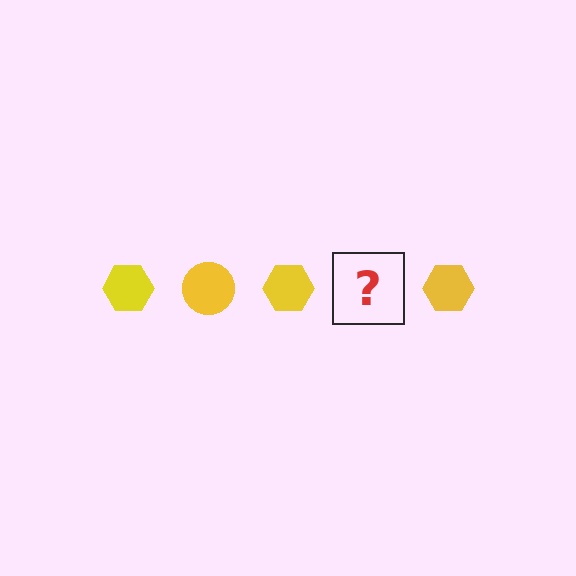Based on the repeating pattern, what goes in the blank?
The blank should be a yellow circle.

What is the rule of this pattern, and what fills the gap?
The rule is that the pattern cycles through hexagon, circle shapes in yellow. The gap should be filled with a yellow circle.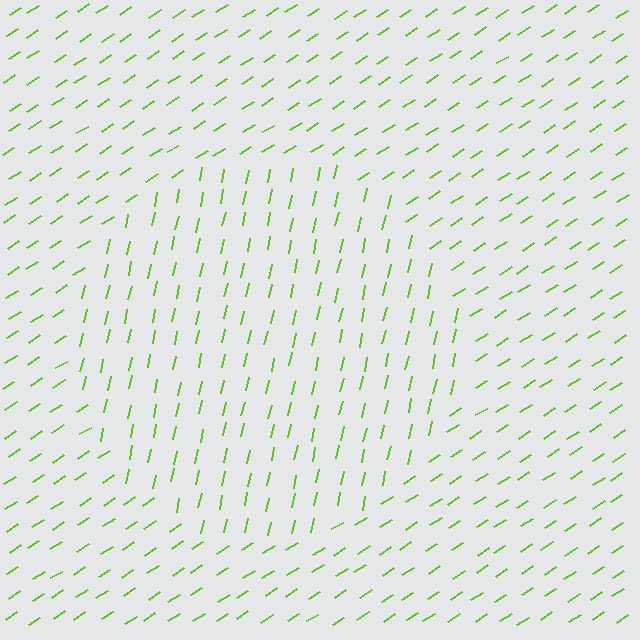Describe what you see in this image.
The image is filled with small lime line segments. A circle region in the image has lines oriented differently from the surrounding lines, creating a visible texture boundary.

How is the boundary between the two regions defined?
The boundary is defined purely by a change in line orientation (approximately 45 degrees difference). All lines are the same color and thickness.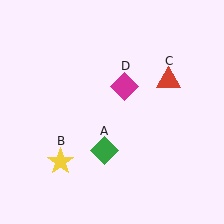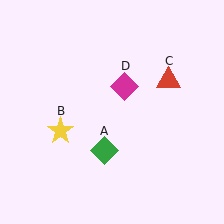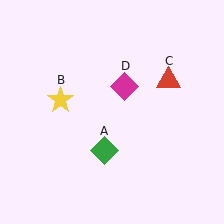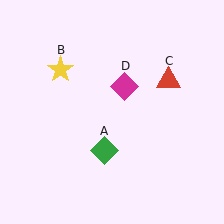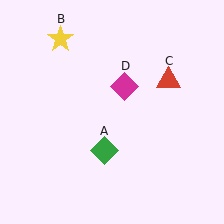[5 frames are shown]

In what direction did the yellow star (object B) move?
The yellow star (object B) moved up.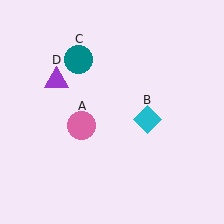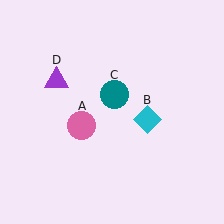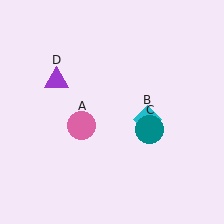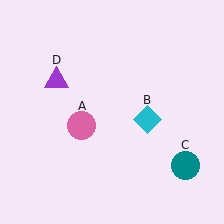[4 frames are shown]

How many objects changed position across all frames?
1 object changed position: teal circle (object C).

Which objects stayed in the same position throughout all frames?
Pink circle (object A) and cyan diamond (object B) and purple triangle (object D) remained stationary.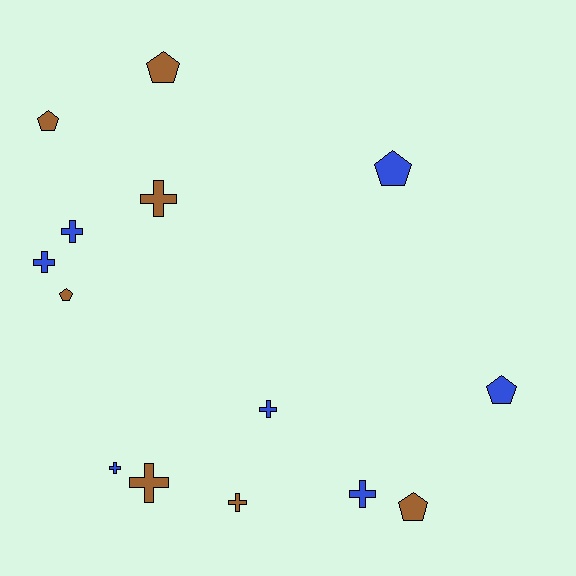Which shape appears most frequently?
Cross, with 8 objects.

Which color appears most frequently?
Brown, with 7 objects.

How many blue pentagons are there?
There are 2 blue pentagons.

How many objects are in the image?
There are 14 objects.